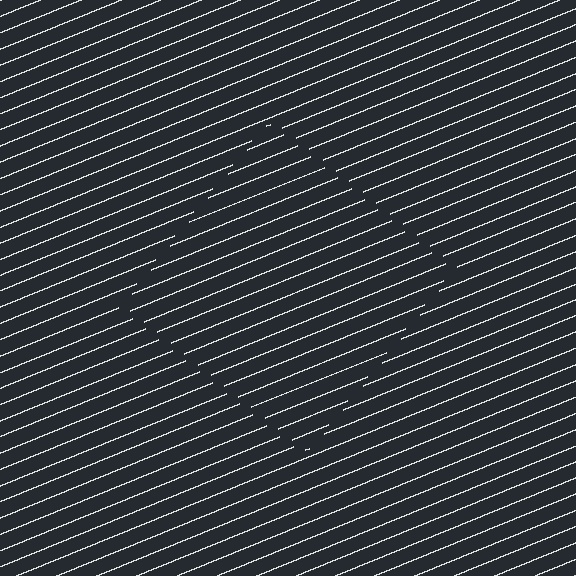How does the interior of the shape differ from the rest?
The interior of the shape contains the same grating, shifted by half a period — the contour is defined by the phase discontinuity where line-ends from the inner and outer gratings abut.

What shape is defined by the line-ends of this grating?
An illusory square. The interior of the shape contains the same grating, shifted by half a period — the contour is defined by the phase discontinuity where line-ends from the inner and outer gratings abut.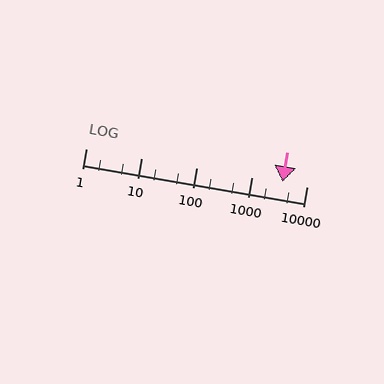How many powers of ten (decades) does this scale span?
The scale spans 4 decades, from 1 to 10000.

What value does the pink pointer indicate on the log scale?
The pointer indicates approximately 3700.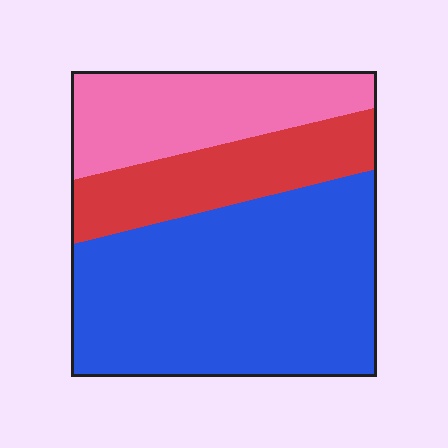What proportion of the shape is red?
Red covers roughly 20% of the shape.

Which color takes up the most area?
Blue, at roughly 55%.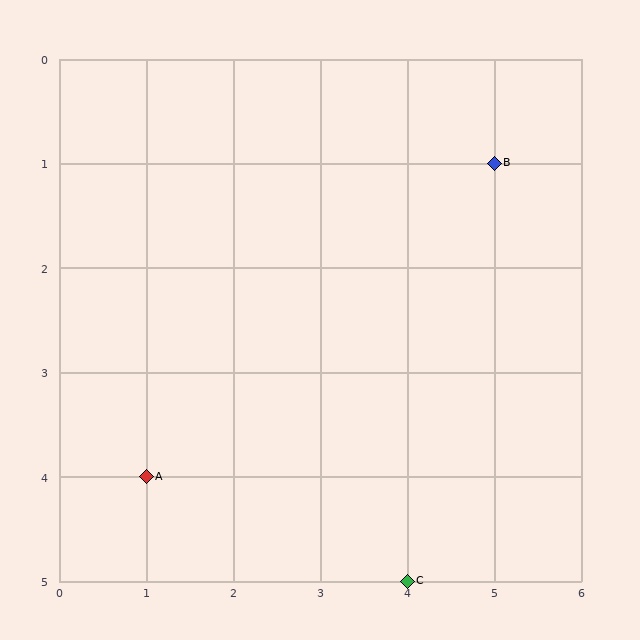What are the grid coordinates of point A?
Point A is at grid coordinates (1, 4).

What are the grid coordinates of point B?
Point B is at grid coordinates (5, 1).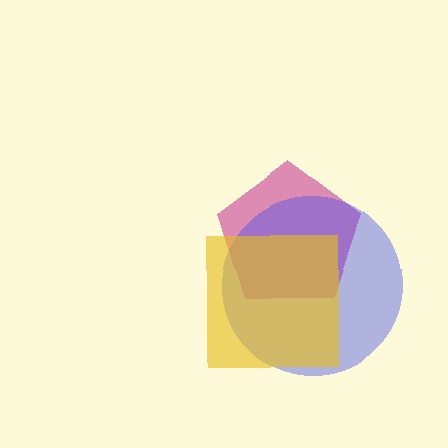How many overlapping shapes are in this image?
There are 3 overlapping shapes in the image.